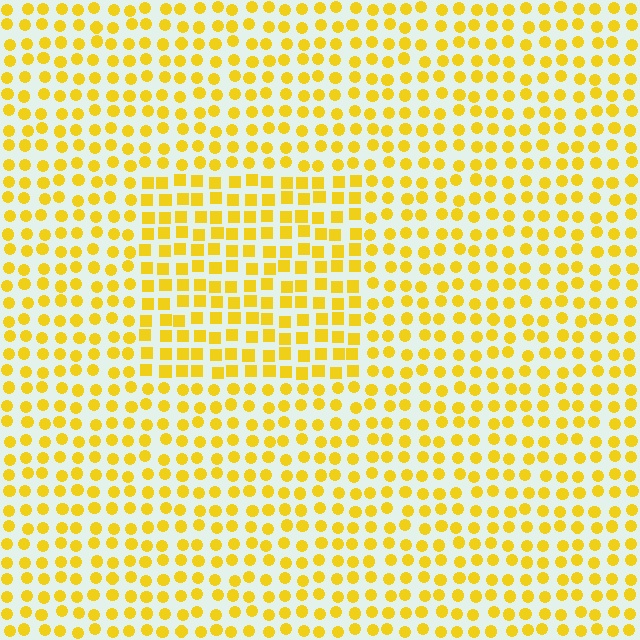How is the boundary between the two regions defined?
The boundary is defined by a change in element shape: squares inside vs. circles outside. All elements share the same color and spacing.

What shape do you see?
I see a rectangle.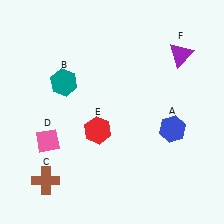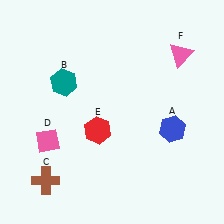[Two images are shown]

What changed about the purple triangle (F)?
In Image 1, F is purple. In Image 2, it changed to pink.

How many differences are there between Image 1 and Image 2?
There is 1 difference between the two images.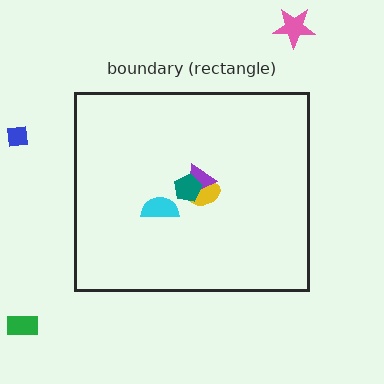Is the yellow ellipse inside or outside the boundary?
Inside.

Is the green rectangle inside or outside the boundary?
Outside.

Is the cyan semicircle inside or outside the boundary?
Inside.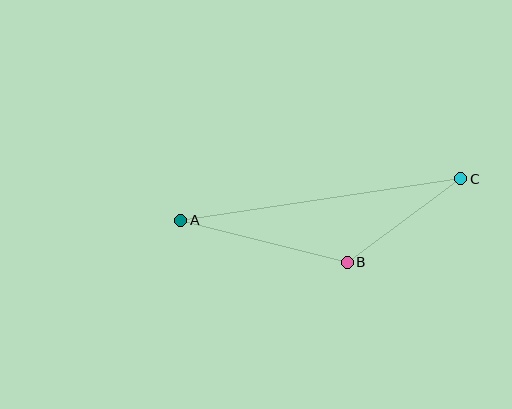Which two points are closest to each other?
Points B and C are closest to each other.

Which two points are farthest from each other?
Points A and C are farthest from each other.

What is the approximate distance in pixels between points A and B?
The distance between A and B is approximately 172 pixels.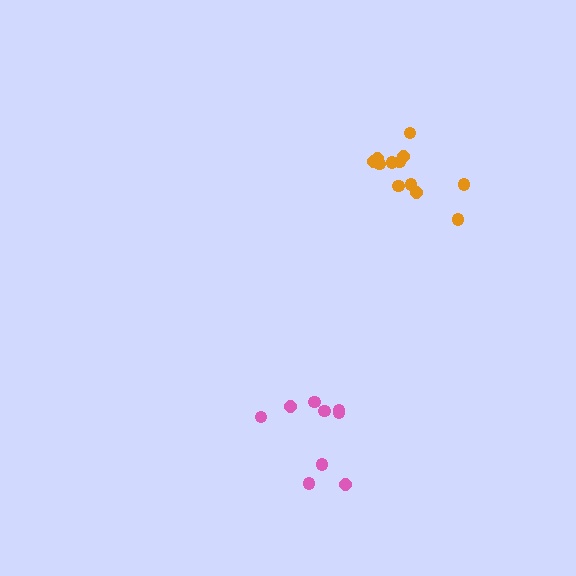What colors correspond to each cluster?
The clusters are colored: pink, orange.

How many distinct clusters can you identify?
There are 2 distinct clusters.